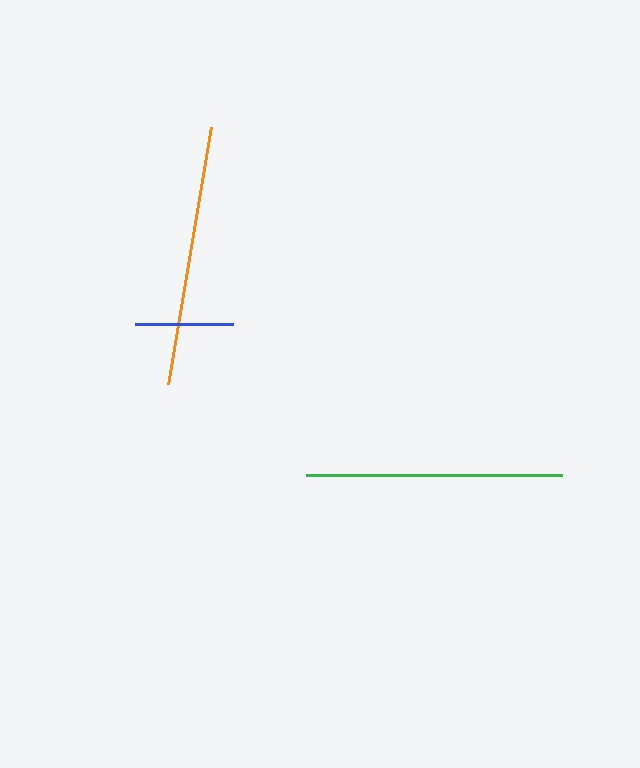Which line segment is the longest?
The orange line is the longest at approximately 261 pixels.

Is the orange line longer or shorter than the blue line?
The orange line is longer than the blue line.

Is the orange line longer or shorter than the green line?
The orange line is longer than the green line.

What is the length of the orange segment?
The orange segment is approximately 261 pixels long.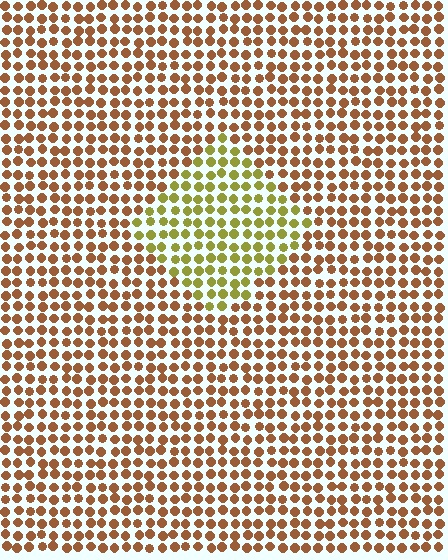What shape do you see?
I see a diamond.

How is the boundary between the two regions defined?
The boundary is defined purely by a slight shift in hue (about 44 degrees). Spacing, size, and orientation are identical on both sides.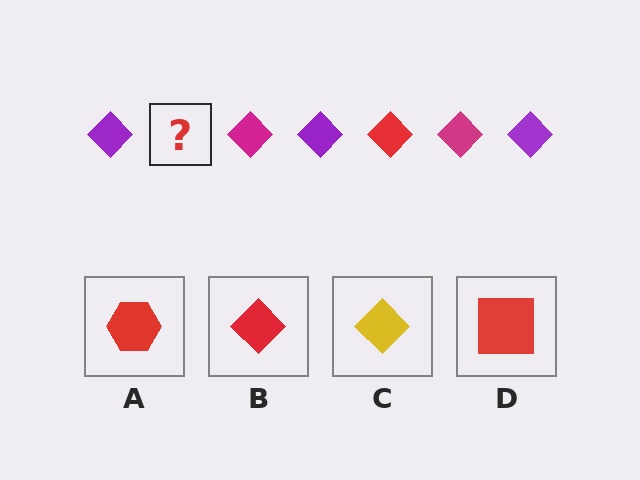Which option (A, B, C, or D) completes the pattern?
B.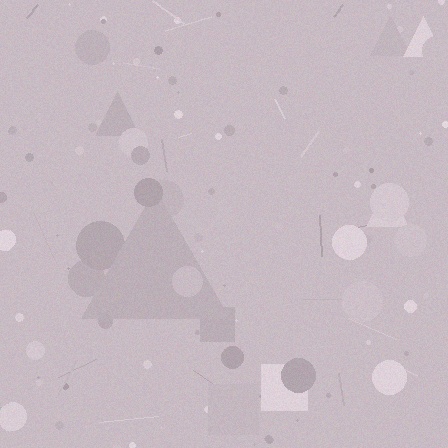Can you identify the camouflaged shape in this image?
The camouflaged shape is a triangle.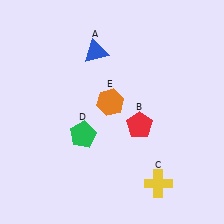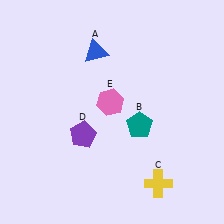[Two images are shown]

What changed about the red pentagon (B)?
In Image 1, B is red. In Image 2, it changed to teal.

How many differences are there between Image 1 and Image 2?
There are 3 differences between the two images.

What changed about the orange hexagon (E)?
In Image 1, E is orange. In Image 2, it changed to pink.